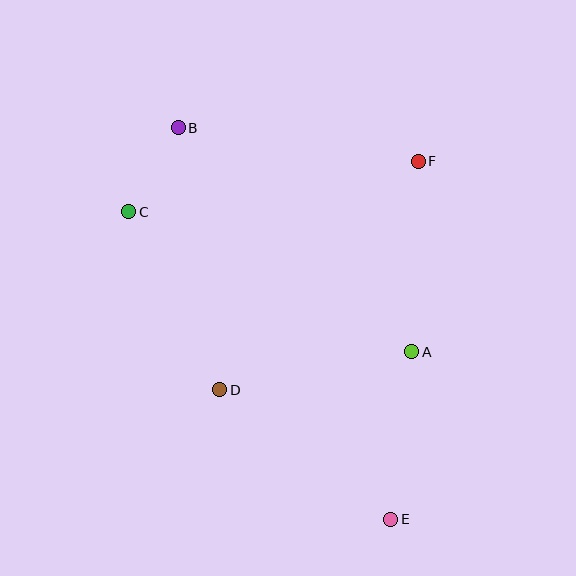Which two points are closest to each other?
Points B and C are closest to each other.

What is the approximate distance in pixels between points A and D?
The distance between A and D is approximately 196 pixels.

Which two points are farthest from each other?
Points B and E are farthest from each other.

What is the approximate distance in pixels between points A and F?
The distance between A and F is approximately 190 pixels.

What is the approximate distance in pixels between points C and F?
The distance between C and F is approximately 294 pixels.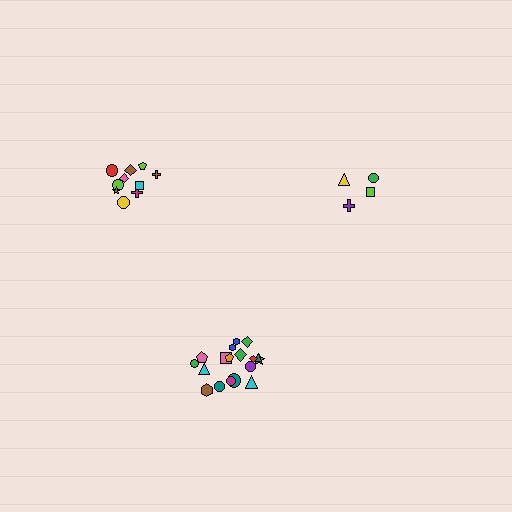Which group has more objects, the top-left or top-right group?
The top-left group.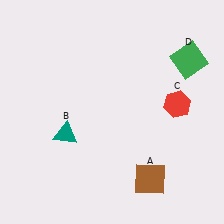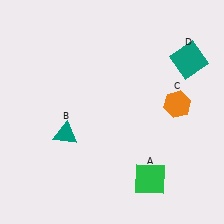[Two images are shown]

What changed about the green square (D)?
In Image 1, D is green. In Image 2, it changed to teal.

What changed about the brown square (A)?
In Image 1, A is brown. In Image 2, it changed to green.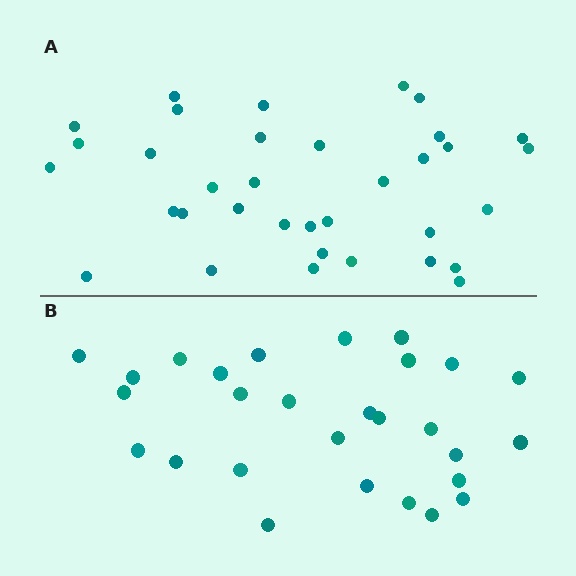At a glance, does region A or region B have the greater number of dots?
Region A (the top region) has more dots.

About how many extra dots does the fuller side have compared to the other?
Region A has roughly 8 or so more dots than region B.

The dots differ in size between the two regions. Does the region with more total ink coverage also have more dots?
No. Region B has more total ink coverage because its dots are larger, but region A actually contains more individual dots. Total area can be misleading — the number of items is what matters here.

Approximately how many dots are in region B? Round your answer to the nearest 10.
About 30 dots. (The exact count is 28, which rounds to 30.)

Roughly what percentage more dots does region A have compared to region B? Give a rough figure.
About 25% more.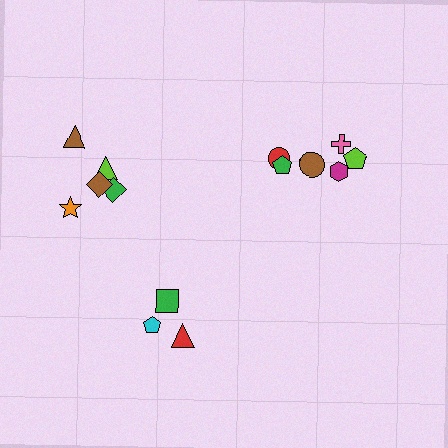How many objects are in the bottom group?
There are 3 objects.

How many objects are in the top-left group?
There are 5 objects.